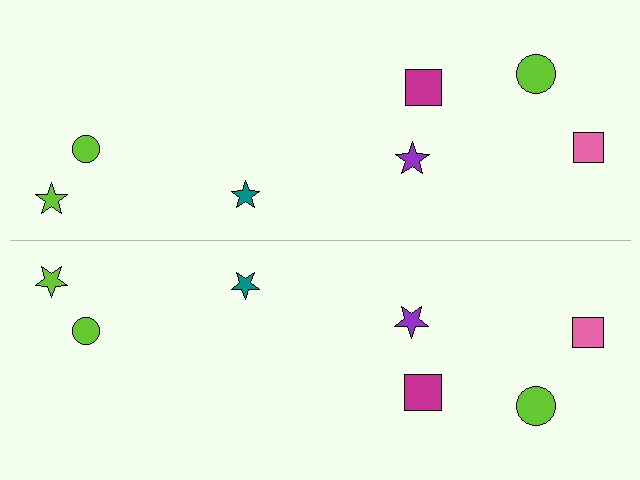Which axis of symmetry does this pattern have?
The pattern has a horizontal axis of symmetry running through the center of the image.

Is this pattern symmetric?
Yes, this pattern has bilateral (reflection) symmetry.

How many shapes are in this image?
There are 14 shapes in this image.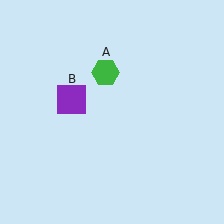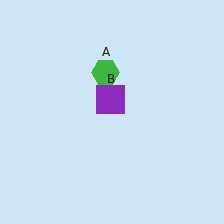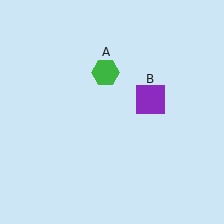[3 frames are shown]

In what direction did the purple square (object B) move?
The purple square (object B) moved right.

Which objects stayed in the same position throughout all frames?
Green hexagon (object A) remained stationary.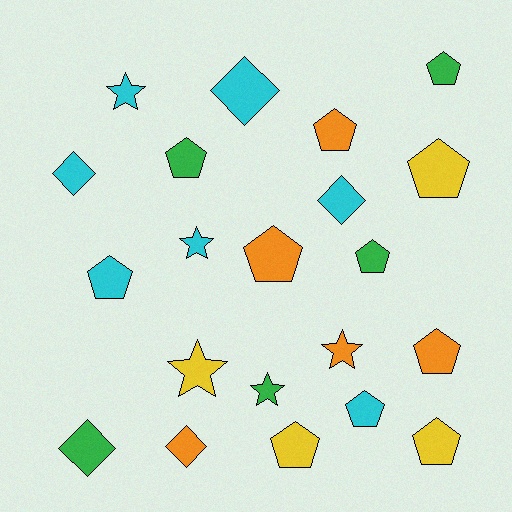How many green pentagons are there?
There are 3 green pentagons.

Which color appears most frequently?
Cyan, with 7 objects.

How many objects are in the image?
There are 21 objects.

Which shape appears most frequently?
Pentagon, with 11 objects.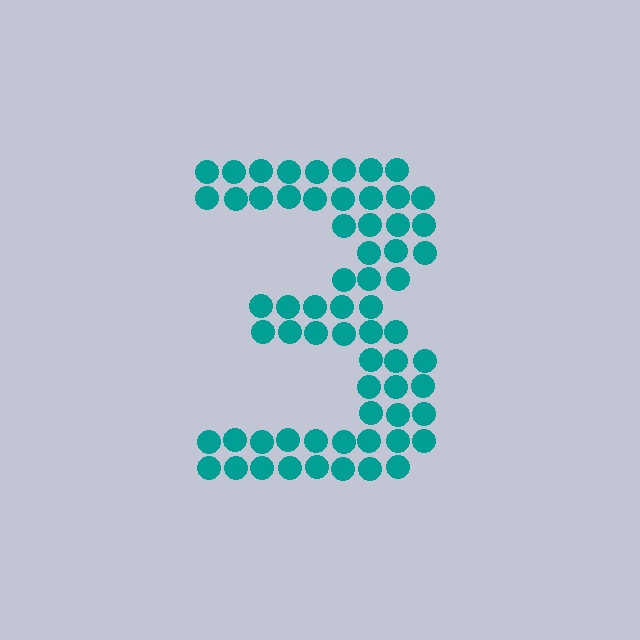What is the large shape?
The large shape is the digit 3.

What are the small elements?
The small elements are circles.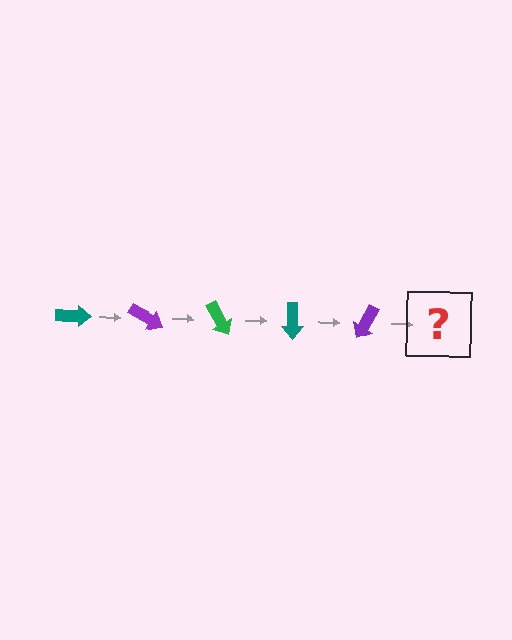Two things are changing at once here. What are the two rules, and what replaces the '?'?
The two rules are that it rotates 30 degrees each step and the color cycles through teal, purple, and green. The '?' should be a green arrow, rotated 150 degrees from the start.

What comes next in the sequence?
The next element should be a green arrow, rotated 150 degrees from the start.